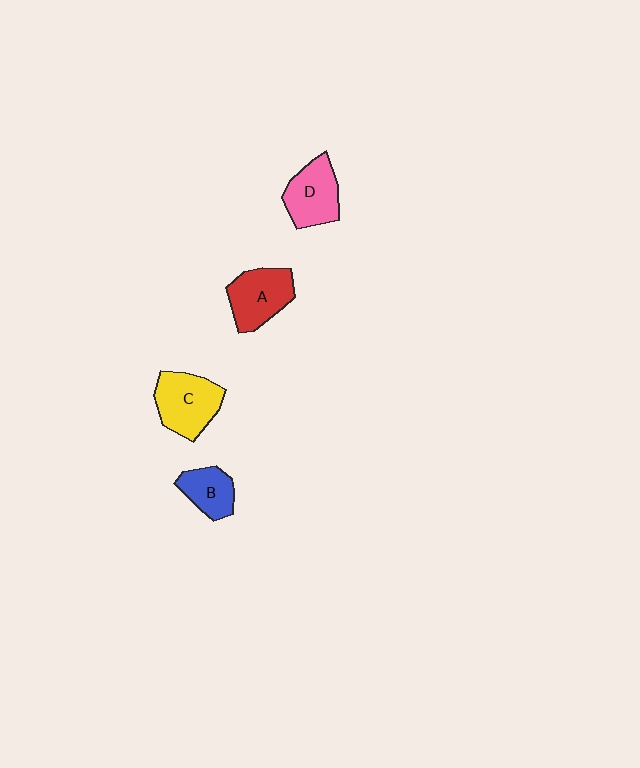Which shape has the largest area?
Shape C (yellow).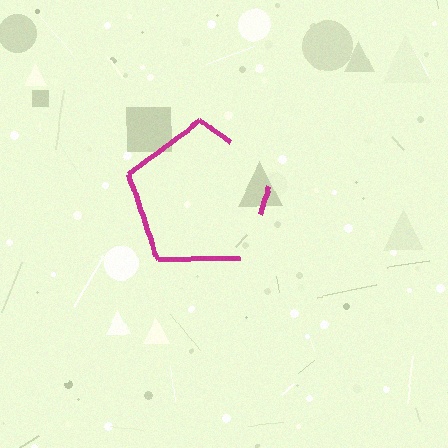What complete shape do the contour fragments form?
The contour fragments form a pentagon.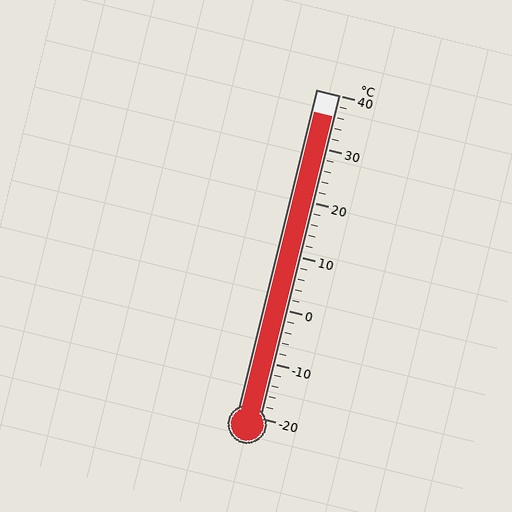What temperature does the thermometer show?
The thermometer shows approximately 36°C.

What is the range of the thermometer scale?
The thermometer scale ranges from -20°C to 40°C.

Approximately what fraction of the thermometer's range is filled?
The thermometer is filled to approximately 95% of its range.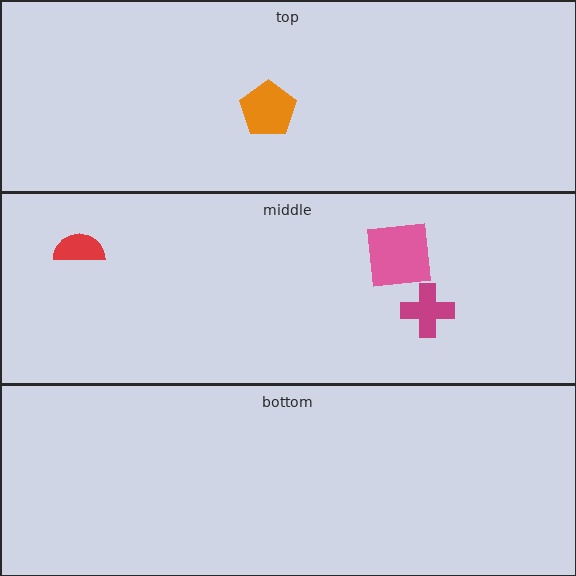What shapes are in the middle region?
The pink square, the red semicircle, the magenta cross.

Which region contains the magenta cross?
The middle region.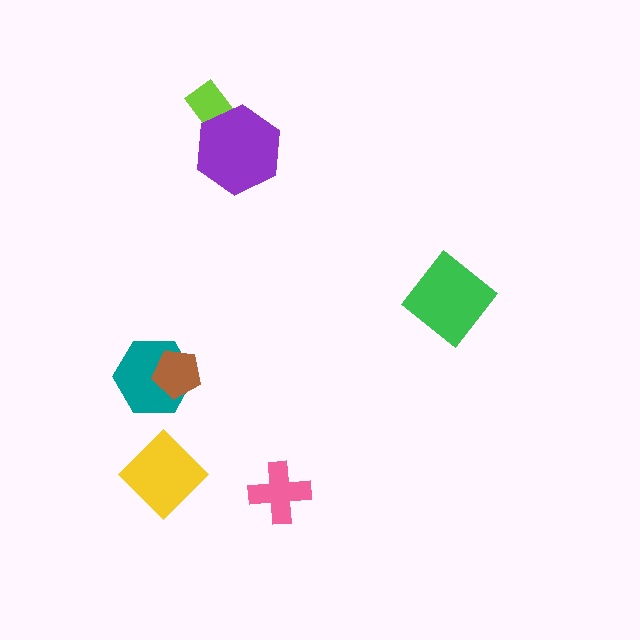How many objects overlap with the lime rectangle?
1 object overlaps with the lime rectangle.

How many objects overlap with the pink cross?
0 objects overlap with the pink cross.